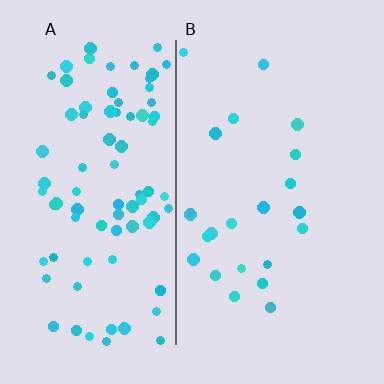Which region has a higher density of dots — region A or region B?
A (the left).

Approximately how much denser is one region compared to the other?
Approximately 3.7× — region A over region B.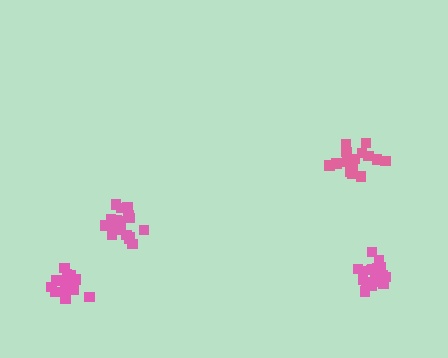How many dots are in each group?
Group 1: 16 dots, Group 2: 18 dots, Group 3: 20 dots, Group 4: 18 dots (72 total).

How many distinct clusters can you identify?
There are 4 distinct clusters.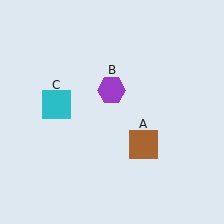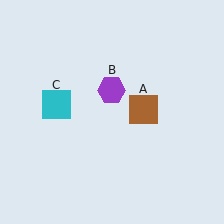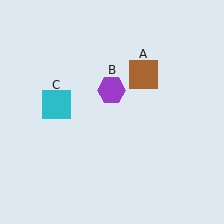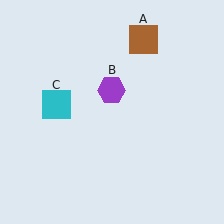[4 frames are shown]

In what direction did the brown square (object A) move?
The brown square (object A) moved up.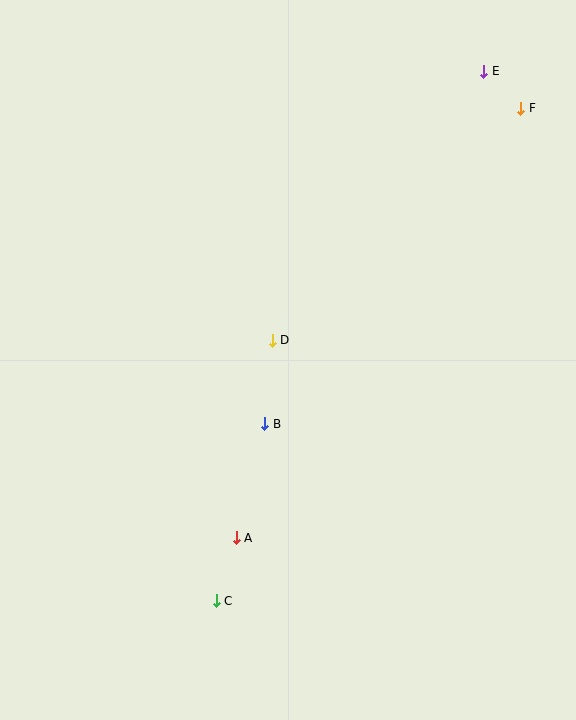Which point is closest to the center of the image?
Point D at (272, 340) is closest to the center.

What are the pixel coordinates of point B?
Point B is at (265, 424).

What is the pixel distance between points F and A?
The distance between F and A is 515 pixels.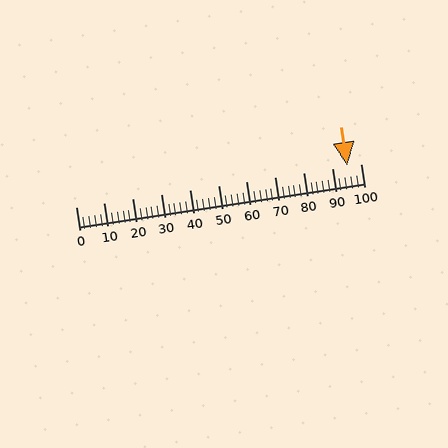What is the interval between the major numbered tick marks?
The major tick marks are spaced 10 units apart.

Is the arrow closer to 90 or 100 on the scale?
The arrow is closer to 100.